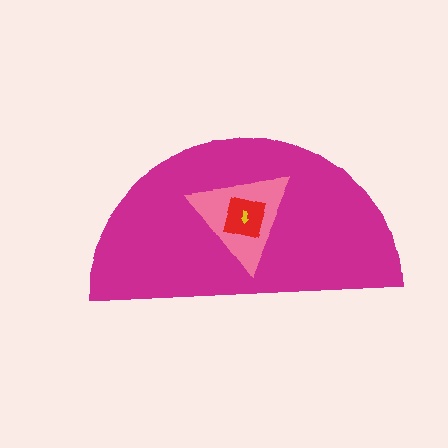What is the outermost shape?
The magenta semicircle.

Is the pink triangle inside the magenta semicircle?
Yes.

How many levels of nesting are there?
4.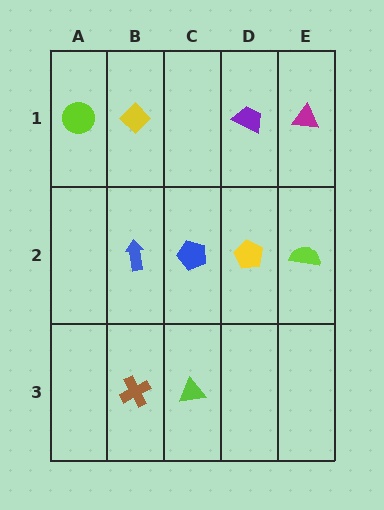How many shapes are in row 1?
4 shapes.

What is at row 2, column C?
A blue pentagon.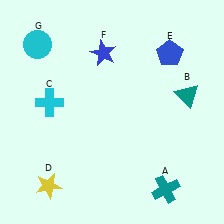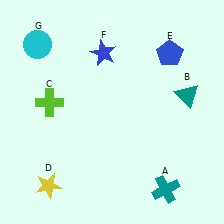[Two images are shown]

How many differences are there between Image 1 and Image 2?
There is 1 difference between the two images.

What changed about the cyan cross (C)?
In Image 1, C is cyan. In Image 2, it changed to lime.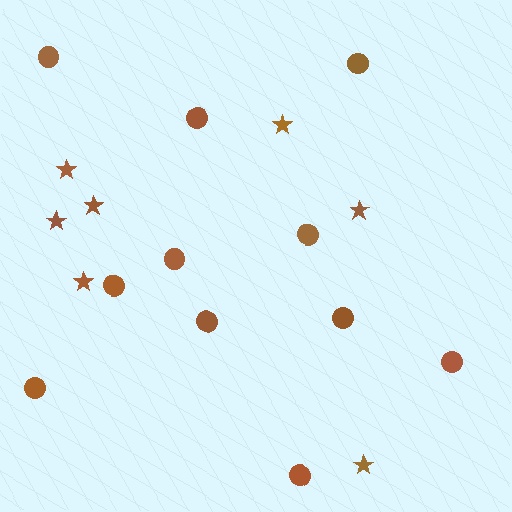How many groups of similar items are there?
There are 2 groups: one group of stars (7) and one group of circles (11).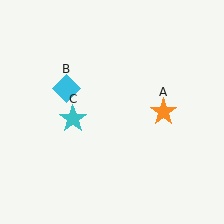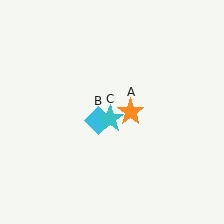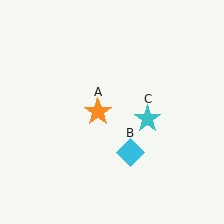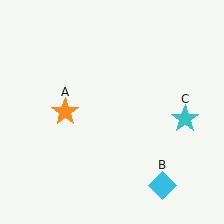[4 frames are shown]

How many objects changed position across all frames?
3 objects changed position: orange star (object A), cyan diamond (object B), cyan star (object C).